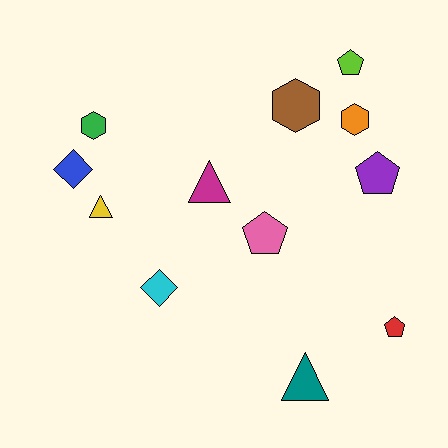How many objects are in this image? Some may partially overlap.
There are 12 objects.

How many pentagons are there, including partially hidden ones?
There are 4 pentagons.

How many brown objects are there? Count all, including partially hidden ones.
There is 1 brown object.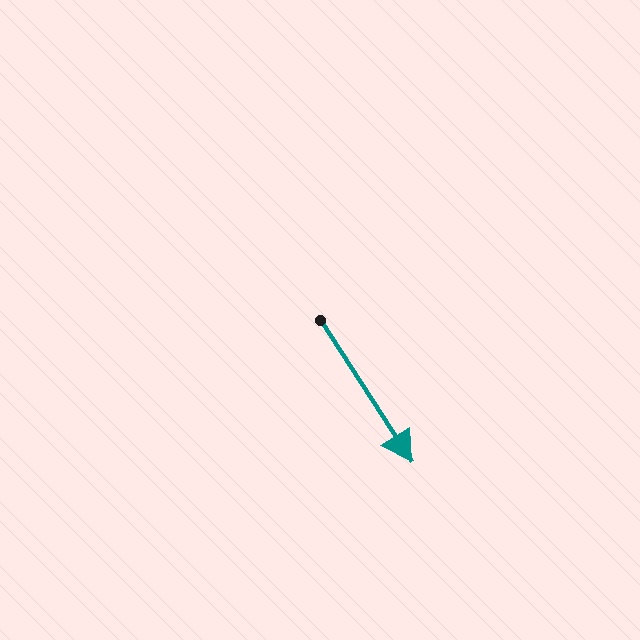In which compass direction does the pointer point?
Southeast.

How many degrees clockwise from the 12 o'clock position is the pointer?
Approximately 147 degrees.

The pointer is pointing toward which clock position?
Roughly 5 o'clock.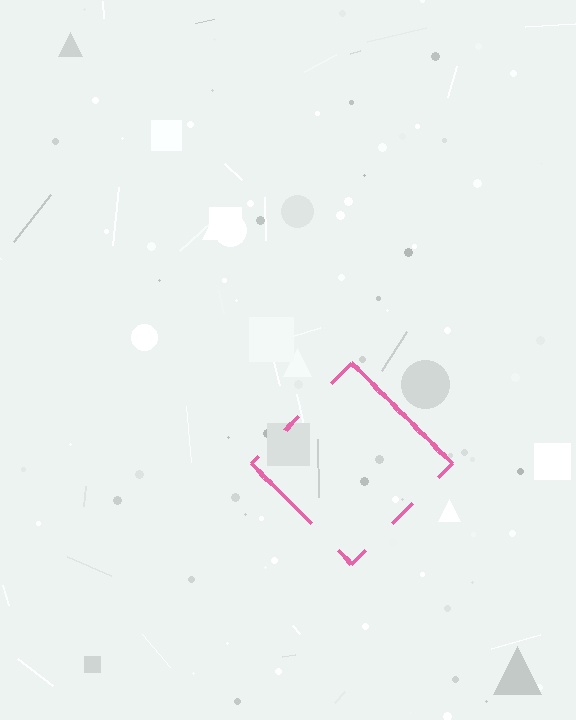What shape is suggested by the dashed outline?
The dashed outline suggests a diamond.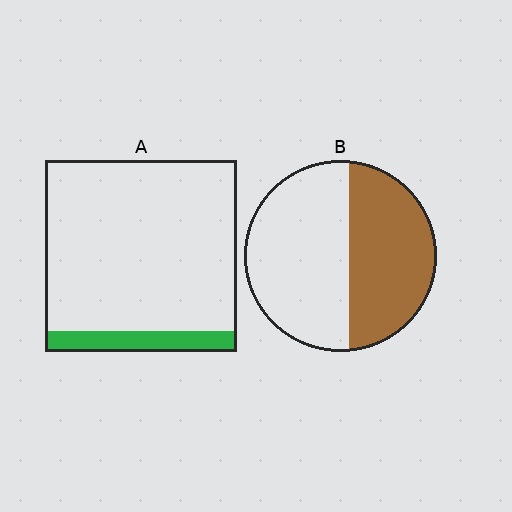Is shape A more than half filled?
No.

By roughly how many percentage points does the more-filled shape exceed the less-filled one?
By roughly 35 percentage points (B over A).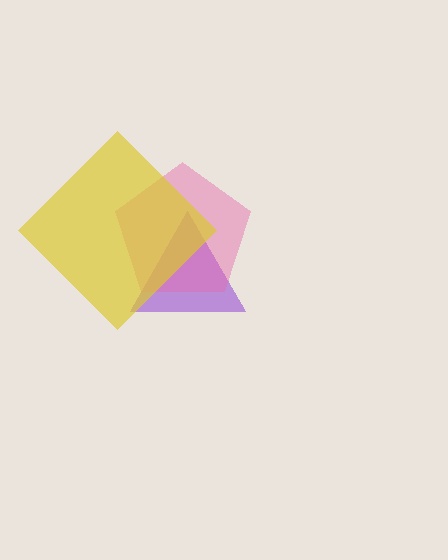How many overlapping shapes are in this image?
There are 3 overlapping shapes in the image.